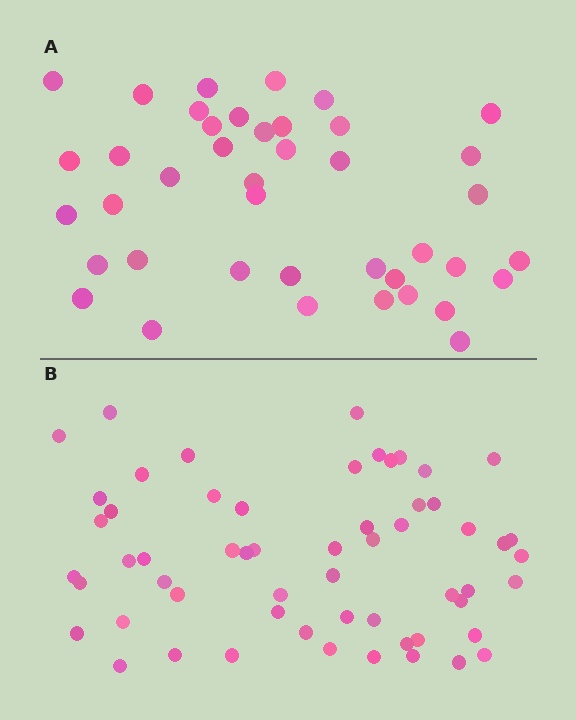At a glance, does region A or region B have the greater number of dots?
Region B (the bottom region) has more dots.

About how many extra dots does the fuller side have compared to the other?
Region B has approximately 15 more dots than region A.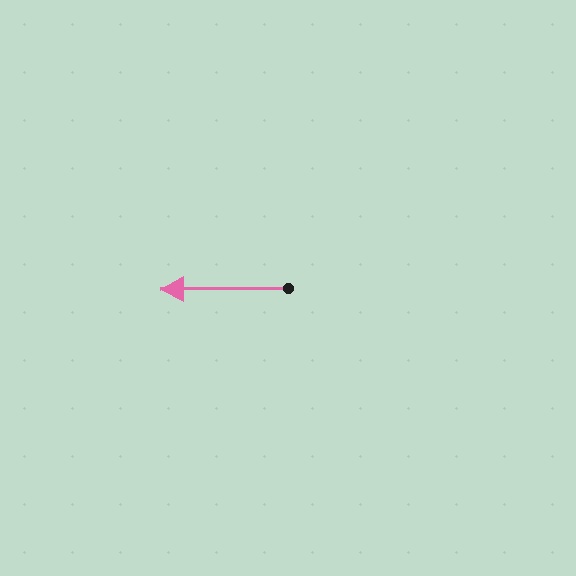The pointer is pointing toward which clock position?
Roughly 9 o'clock.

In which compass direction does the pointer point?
West.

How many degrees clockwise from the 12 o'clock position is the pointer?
Approximately 270 degrees.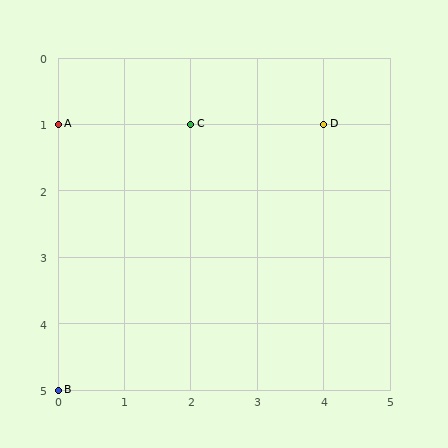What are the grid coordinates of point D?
Point D is at grid coordinates (4, 1).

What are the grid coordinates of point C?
Point C is at grid coordinates (2, 1).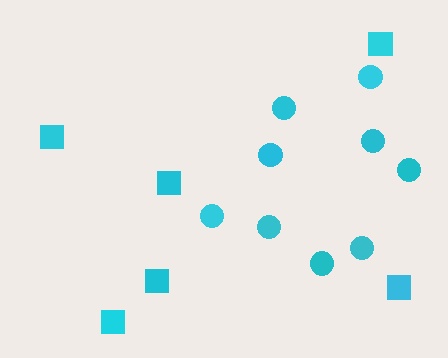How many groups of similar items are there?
There are 2 groups: one group of squares (6) and one group of circles (9).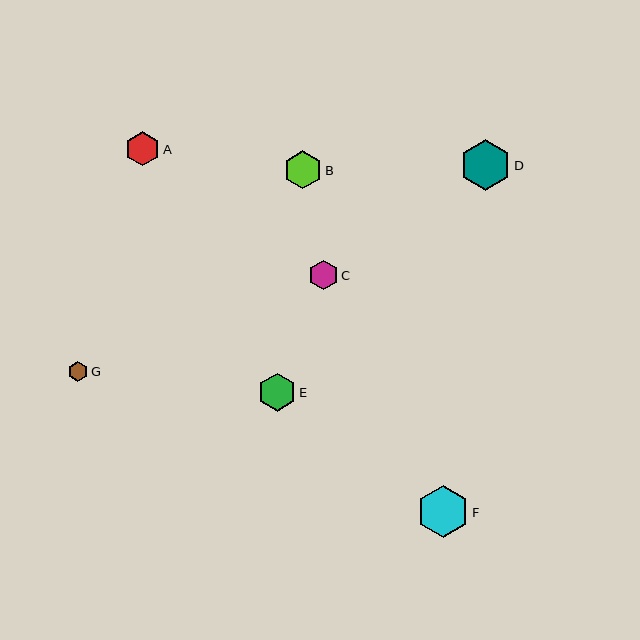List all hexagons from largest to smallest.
From largest to smallest: F, D, E, B, A, C, G.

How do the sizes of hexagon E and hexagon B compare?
Hexagon E and hexagon B are approximately the same size.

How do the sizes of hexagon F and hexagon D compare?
Hexagon F and hexagon D are approximately the same size.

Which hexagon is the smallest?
Hexagon G is the smallest with a size of approximately 21 pixels.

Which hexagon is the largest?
Hexagon F is the largest with a size of approximately 51 pixels.